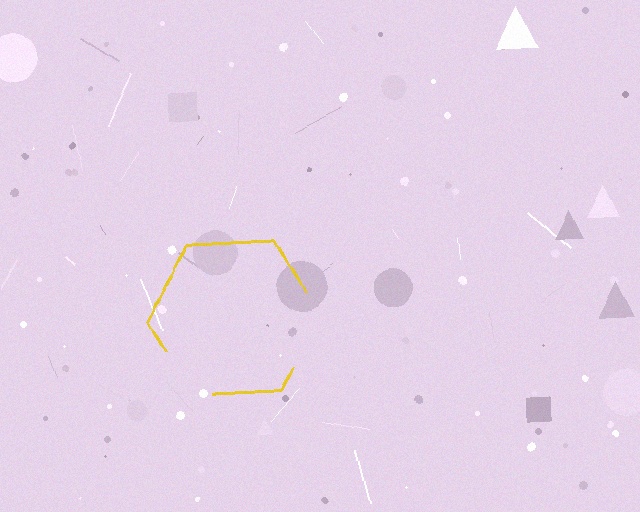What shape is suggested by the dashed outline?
The dashed outline suggests a hexagon.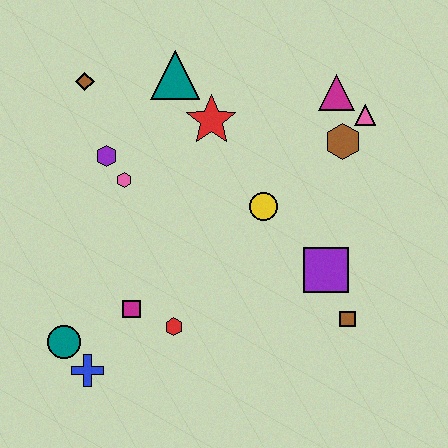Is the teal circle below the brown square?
Yes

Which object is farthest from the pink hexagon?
The brown square is farthest from the pink hexagon.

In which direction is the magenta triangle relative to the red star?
The magenta triangle is to the right of the red star.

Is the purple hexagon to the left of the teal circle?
No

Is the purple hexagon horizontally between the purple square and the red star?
No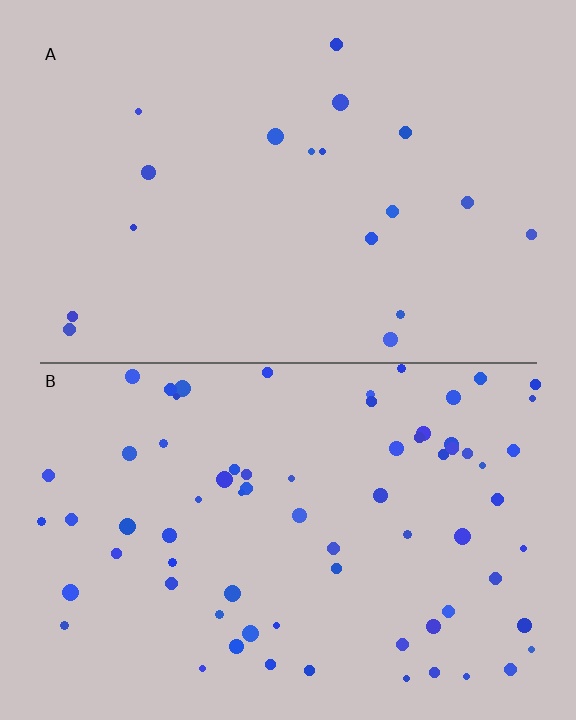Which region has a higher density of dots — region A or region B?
B (the bottom).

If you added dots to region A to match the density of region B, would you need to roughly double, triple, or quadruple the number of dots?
Approximately quadruple.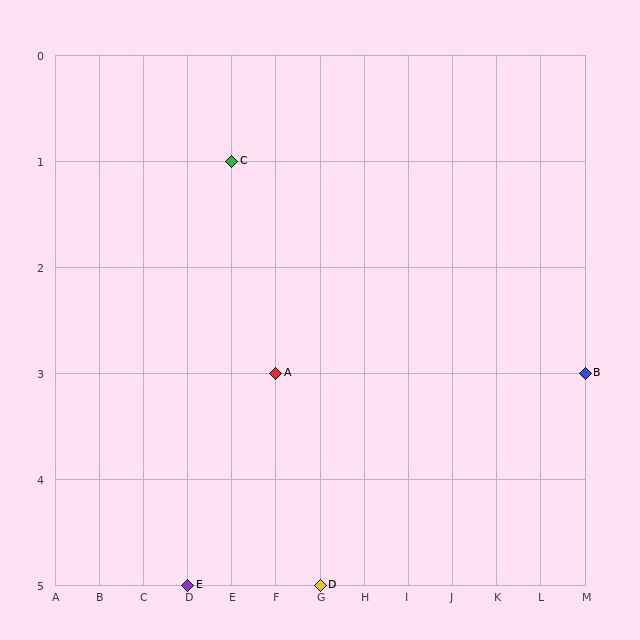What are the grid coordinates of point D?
Point D is at grid coordinates (G, 5).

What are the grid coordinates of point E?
Point E is at grid coordinates (D, 5).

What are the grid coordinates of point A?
Point A is at grid coordinates (F, 3).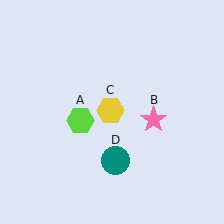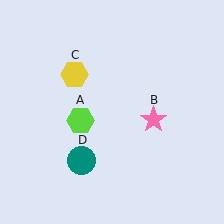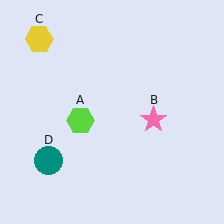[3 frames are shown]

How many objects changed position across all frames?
2 objects changed position: yellow hexagon (object C), teal circle (object D).